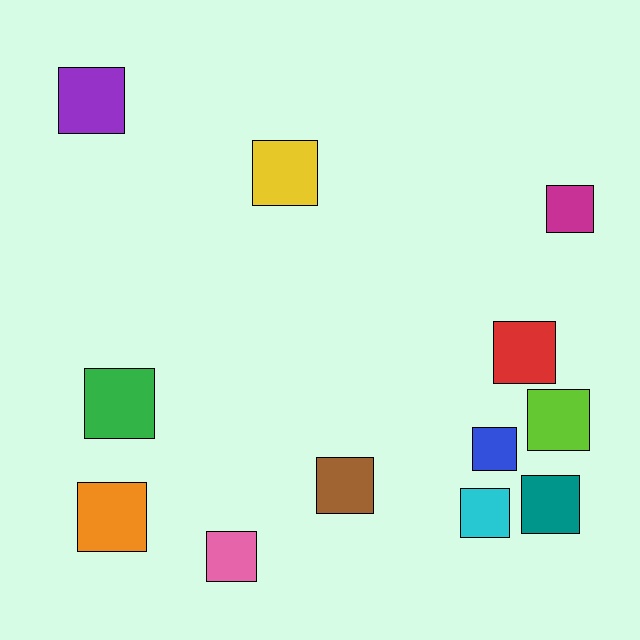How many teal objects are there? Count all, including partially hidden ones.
There is 1 teal object.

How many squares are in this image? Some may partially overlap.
There are 12 squares.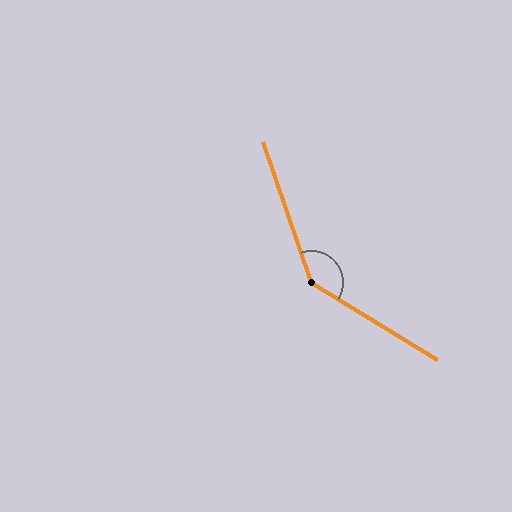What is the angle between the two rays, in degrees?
Approximately 140 degrees.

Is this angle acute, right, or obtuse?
It is obtuse.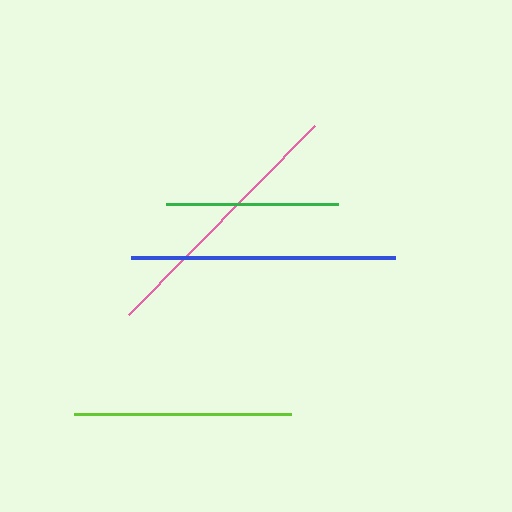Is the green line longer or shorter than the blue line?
The blue line is longer than the green line.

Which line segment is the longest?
The pink line is the longest at approximately 265 pixels.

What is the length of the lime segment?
The lime segment is approximately 217 pixels long.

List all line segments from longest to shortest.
From longest to shortest: pink, blue, lime, green.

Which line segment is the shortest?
The green line is the shortest at approximately 171 pixels.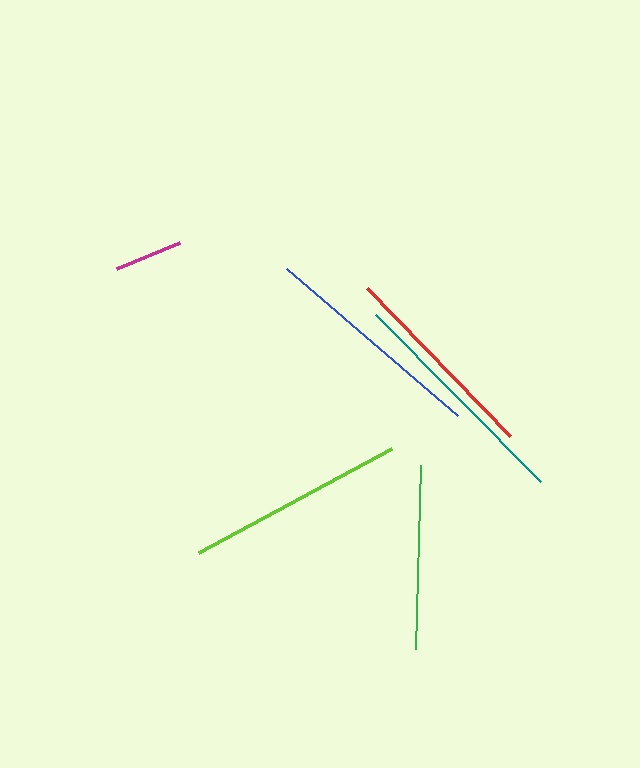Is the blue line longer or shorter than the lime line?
The blue line is longer than the lime line.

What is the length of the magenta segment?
The magenta segment is approximately 69 pixels long.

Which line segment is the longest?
The teal line is the longest at approximately 234 pixels.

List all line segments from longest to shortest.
From longest to shortest: teal, blue, lime, red, green, magenta.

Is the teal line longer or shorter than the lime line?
The teal line is longer than the lime line.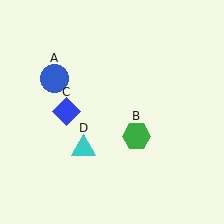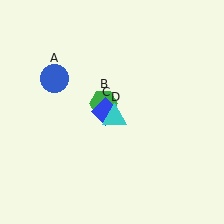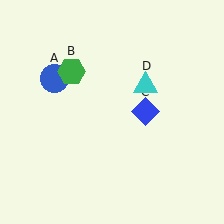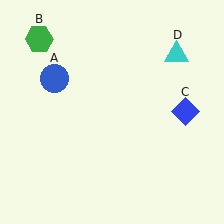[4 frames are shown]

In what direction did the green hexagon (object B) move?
The green hexagon (object B) moved up and to the left.